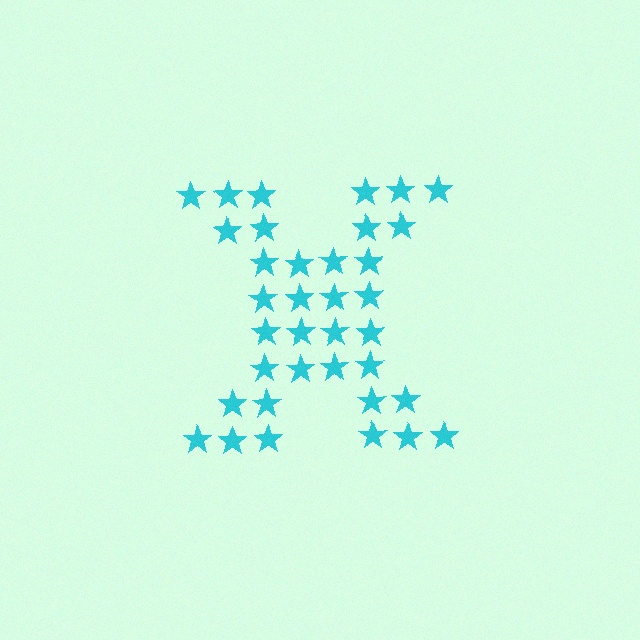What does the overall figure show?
The overall figure shows the letter X.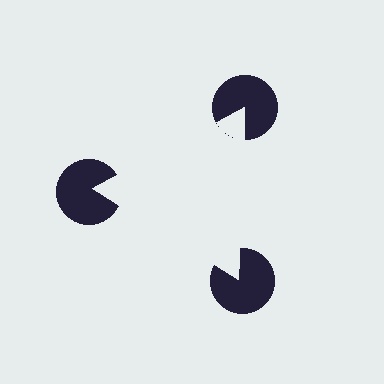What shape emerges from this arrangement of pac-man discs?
An illusory triangle — its edges are inferred from the aligned wedge cuts in the pac-man discs, not physically drawn.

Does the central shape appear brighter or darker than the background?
It typically appears slightly brighter than the background, even though no actual brightness change is drawn.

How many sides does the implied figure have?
3 sides.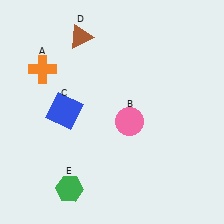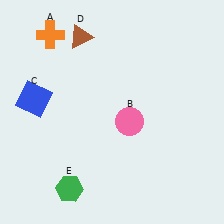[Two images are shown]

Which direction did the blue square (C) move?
The blue square (C) moved left.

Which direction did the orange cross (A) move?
The orange cross (A) moved up.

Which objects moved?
The objects that moved are: the orange cross (A), the blue square (C).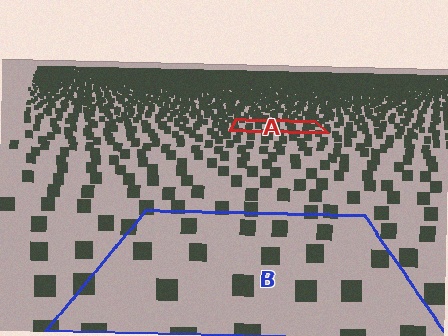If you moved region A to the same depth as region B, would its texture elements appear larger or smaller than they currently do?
They would appear larger. At a closer depth, the same texture elements are projected at a bigger on-screen size.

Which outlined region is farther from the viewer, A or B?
Region A is farther from the viewer — the texture elements inside it appear smaller and more densely packed.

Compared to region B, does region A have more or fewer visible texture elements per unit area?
Region A has more texture elements per unit area — they are packed more densely because it is farther away.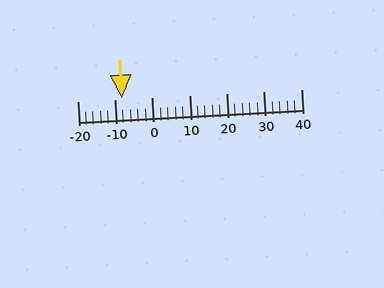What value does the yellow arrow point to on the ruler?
The yellow arrow points to approximately -8.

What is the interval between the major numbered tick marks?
The major tick marks are spaced 10 units apart.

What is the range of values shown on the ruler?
The ruler shows values from -20 to 40.